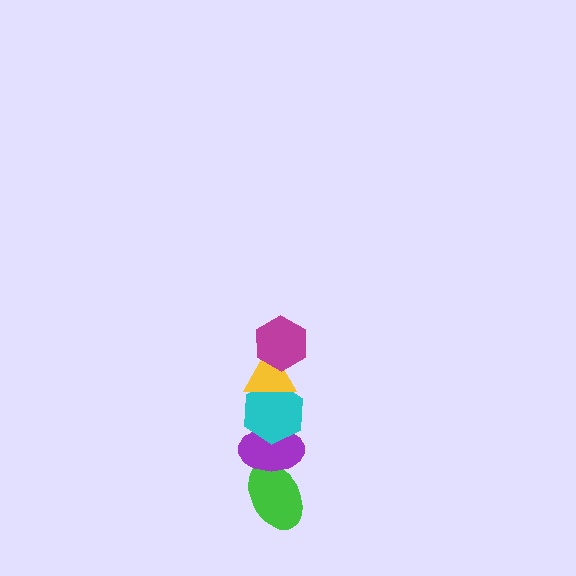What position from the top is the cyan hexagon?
The cyan hexagon is 3rd from the top.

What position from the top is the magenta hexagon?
The magenta hexagon is 1st from the top.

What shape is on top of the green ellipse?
The purple ellipse is on top of the green ellipse.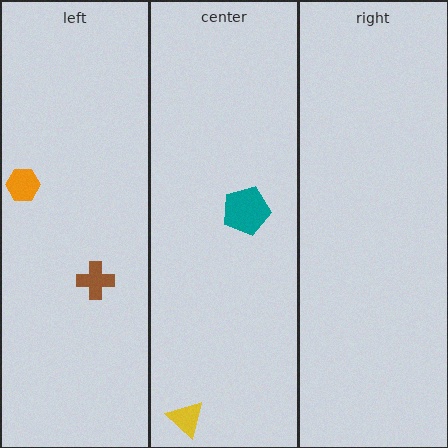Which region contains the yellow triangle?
The center region.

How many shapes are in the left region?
2.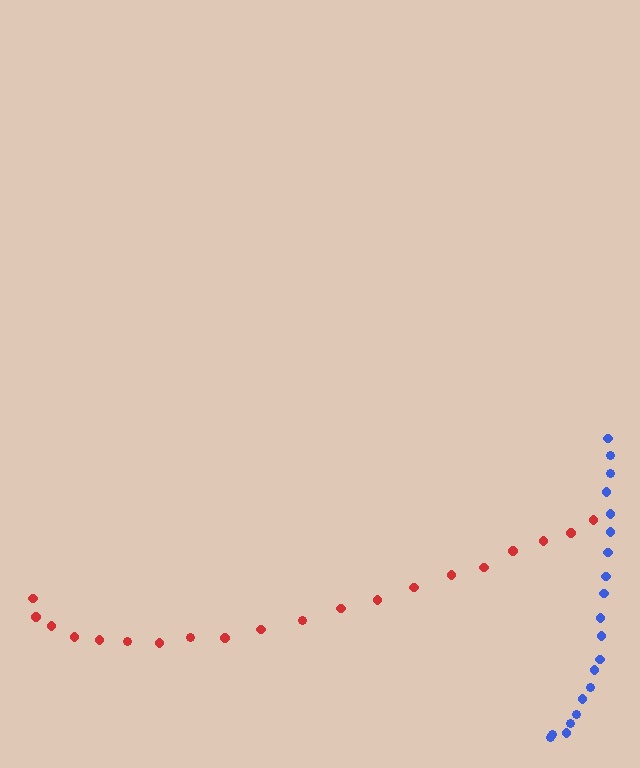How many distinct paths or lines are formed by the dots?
There are 2 distinct paths.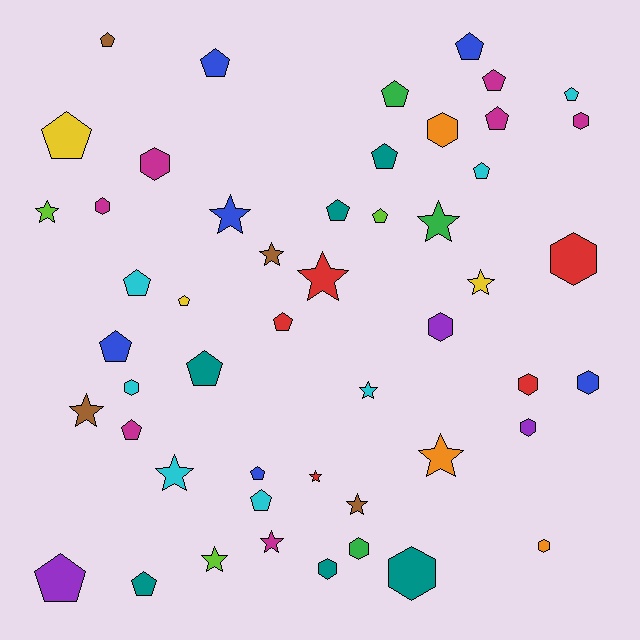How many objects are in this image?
There are 50 objects.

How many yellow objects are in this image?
There are 3 yellow objects.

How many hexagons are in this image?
There are 14 hexagons.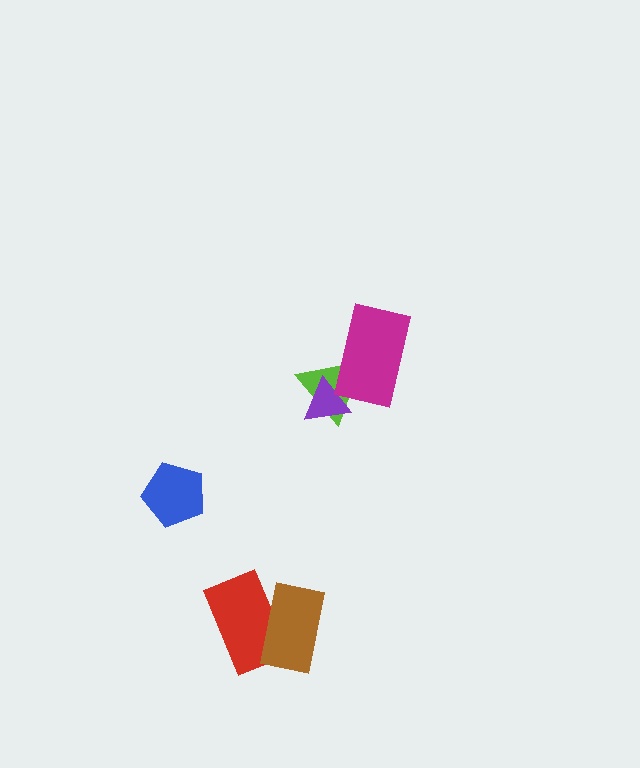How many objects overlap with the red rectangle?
1 object overlaps with the red rectangle.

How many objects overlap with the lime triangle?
2 objects overlap with the lime triangle.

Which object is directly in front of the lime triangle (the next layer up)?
The purple triangle is directly in front of the lime triangle.